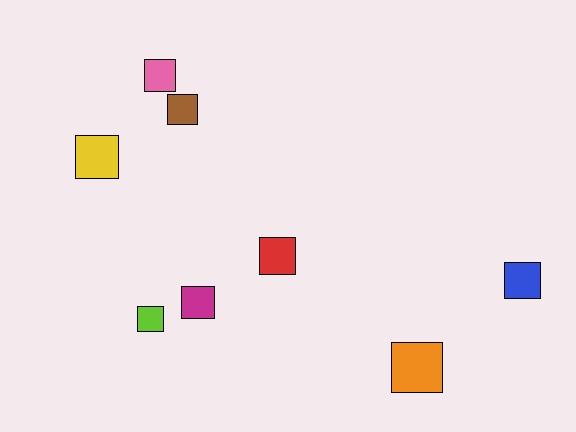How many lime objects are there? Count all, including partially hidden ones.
There is 1 lime object.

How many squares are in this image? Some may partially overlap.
There are 8 squares.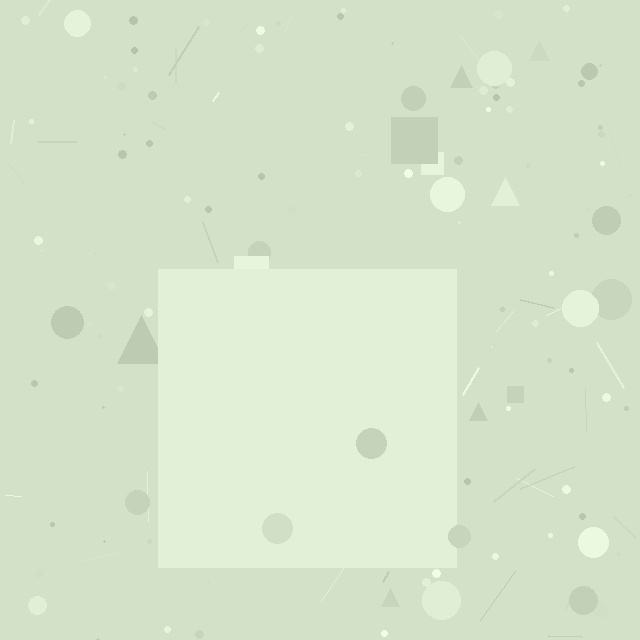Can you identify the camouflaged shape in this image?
The camouflaged shape is a square.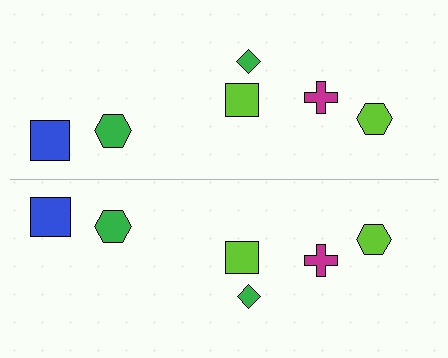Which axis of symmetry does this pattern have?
The pattern has a horizontal axis of symmetry running through the center of the image.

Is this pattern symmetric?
Yes, this pattern has bilateral (reflection) symmetry.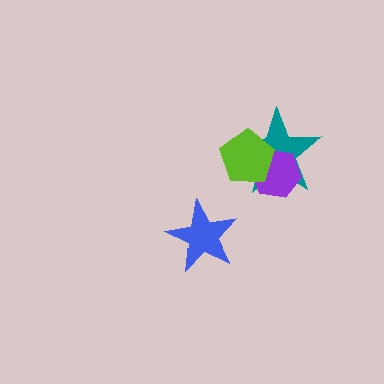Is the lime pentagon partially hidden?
No, no other shape covers it.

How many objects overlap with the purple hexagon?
2 objects overlap with the purple hexagon.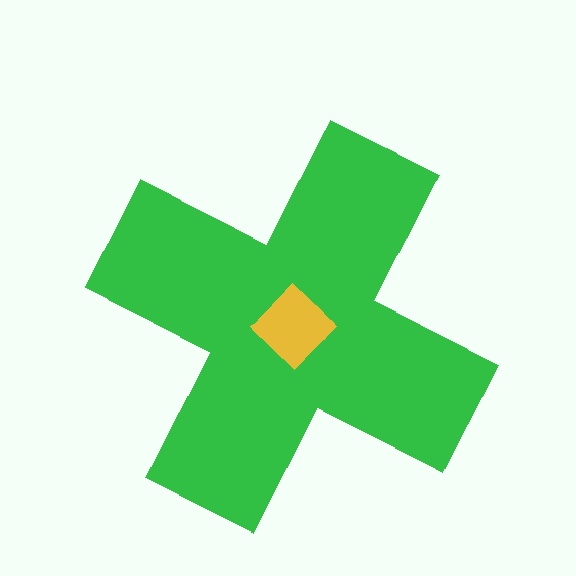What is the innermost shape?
The yellow diamond.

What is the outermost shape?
The green cross.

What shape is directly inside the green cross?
The yellow diamond.